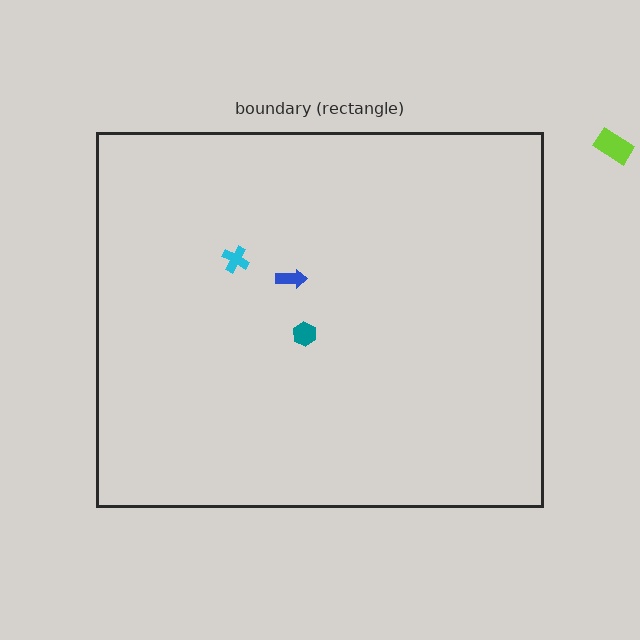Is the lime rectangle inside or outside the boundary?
Outside.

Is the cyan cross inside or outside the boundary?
Inside.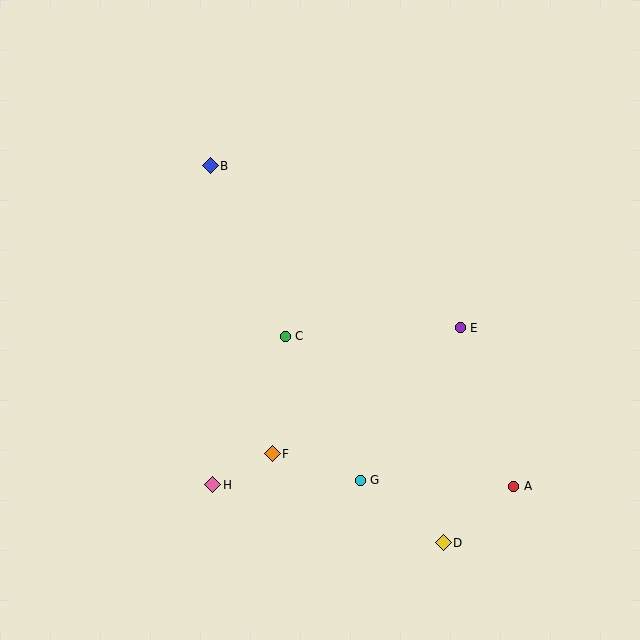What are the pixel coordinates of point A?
Point A is at (514, 486).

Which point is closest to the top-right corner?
Point E is closest to the top-right corner.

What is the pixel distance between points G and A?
The distance between G and A is 154 pixels.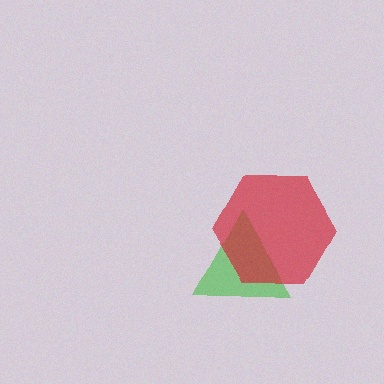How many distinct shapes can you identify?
There are 2 distinct shapes: a green triangle, a red hexagon.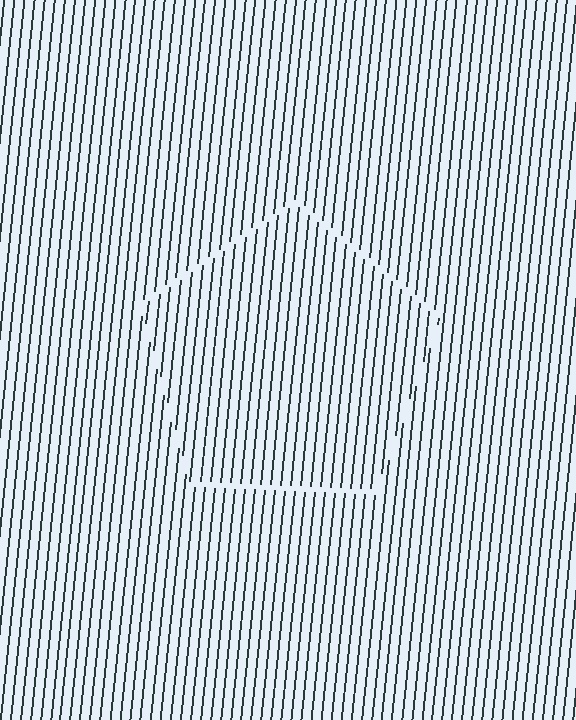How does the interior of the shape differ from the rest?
The interior of the shape contains the same grating, shifted by half a period — the contour is defined by the phase discontinuity where line-ends from the inner and outer gratings abut.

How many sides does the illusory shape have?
5 sides — the line-ends trace a pentagon.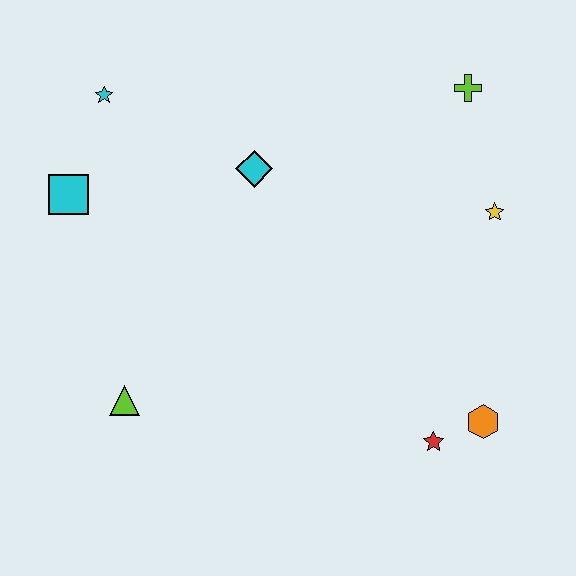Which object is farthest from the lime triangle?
The lime cross is farthest from the lime triangle.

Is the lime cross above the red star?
Yes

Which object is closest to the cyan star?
The cyan square is closest to the cyan star.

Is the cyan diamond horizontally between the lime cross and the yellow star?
No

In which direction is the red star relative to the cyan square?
The red star is to the right of the cyan square.